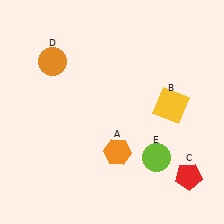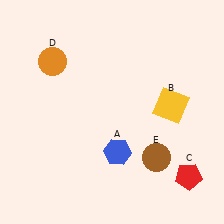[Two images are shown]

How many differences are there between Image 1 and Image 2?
There are 2 differences between the two images.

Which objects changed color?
A changed from orange to blue. E changed from lime to brown.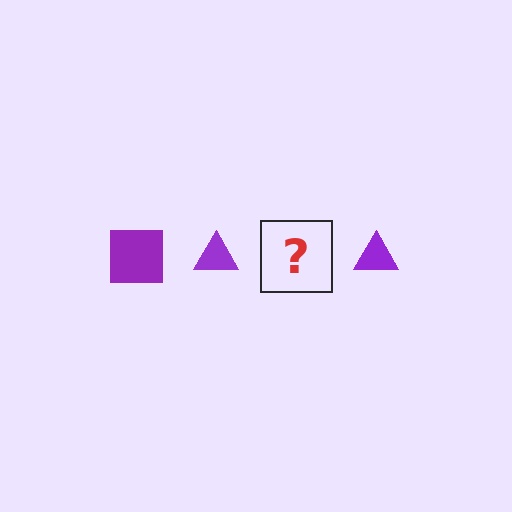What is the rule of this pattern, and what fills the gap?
The rule is that the pattern cycles through square, triangle shapes in purple. The gap should be filled with a purple square.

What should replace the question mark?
The question mark should be replaced with a purple square.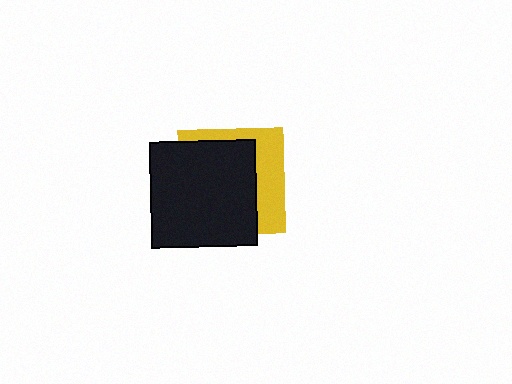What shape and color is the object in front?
The object in front is a black square.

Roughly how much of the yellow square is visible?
A small part of it is visible (roughly 35%).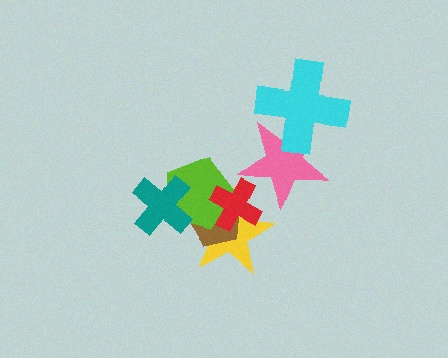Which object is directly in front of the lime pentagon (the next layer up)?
The teal cross is directly in front of the lime pentagon.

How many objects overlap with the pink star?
2 objects overlap with the pink star.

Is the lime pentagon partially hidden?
Yes, it is partially covered by another shape.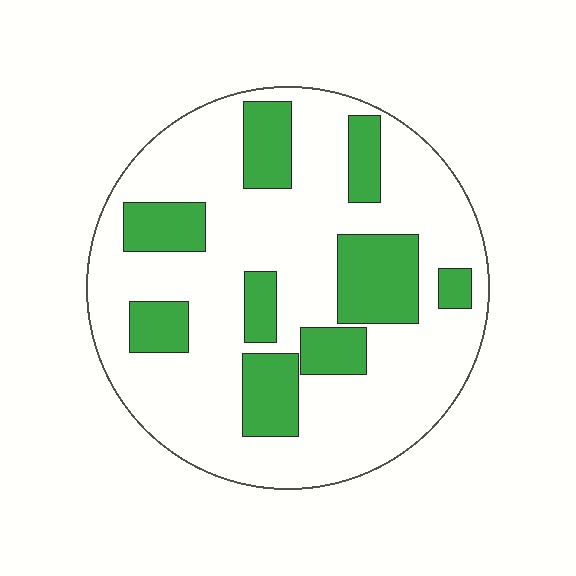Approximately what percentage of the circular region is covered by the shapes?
Approximately 25%.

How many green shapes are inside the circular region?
9.